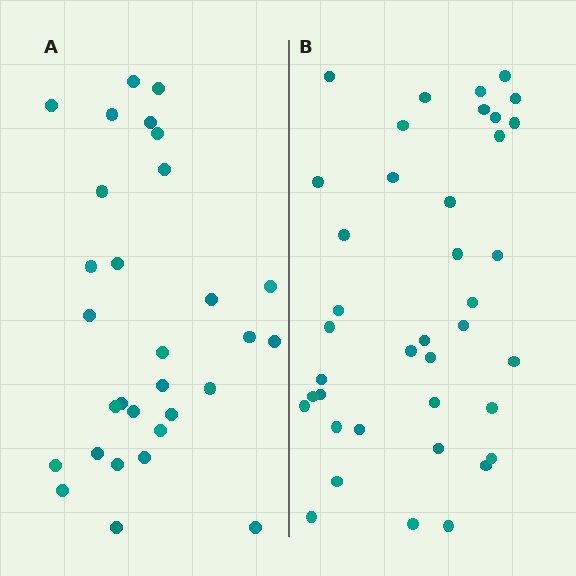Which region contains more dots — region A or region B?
Region B (the right region) has more dots.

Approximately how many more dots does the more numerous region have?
Region B has roughly 8 or so more dots than region A.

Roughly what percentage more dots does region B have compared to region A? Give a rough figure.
About 30% more.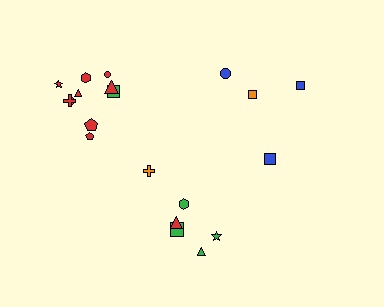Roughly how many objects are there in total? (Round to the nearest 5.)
Roughly 20 objects in total.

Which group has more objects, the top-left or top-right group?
The top-left group.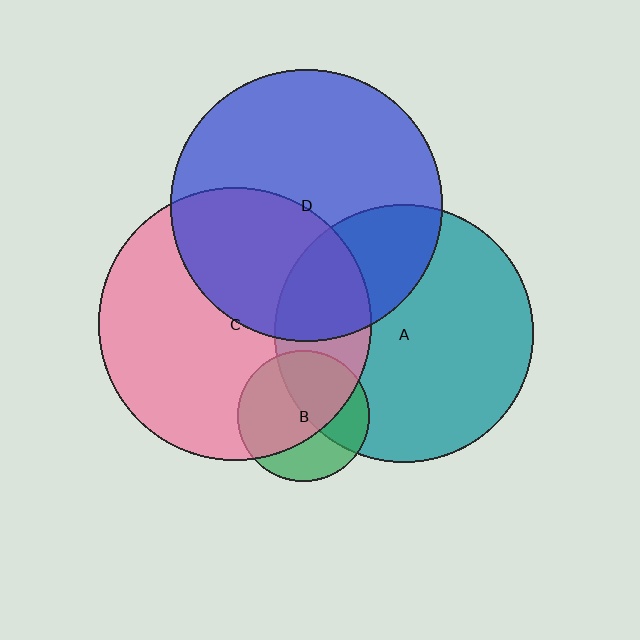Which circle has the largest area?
Circle C (pink).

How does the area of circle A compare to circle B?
Approximately 3.9 times.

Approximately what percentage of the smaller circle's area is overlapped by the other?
Approximately 25%.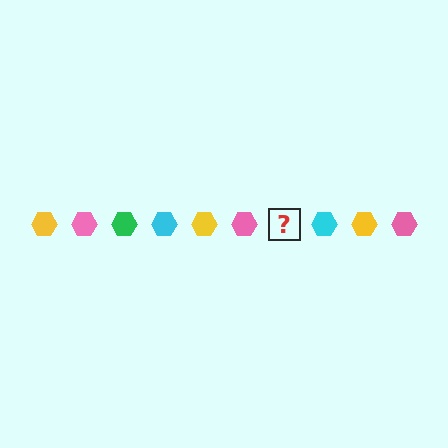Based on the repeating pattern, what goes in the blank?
The blank should be a green hexagon.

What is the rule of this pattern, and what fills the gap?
The rule is that the pattern cycles through yellow, pink, green, cyan hexagons. The gap should be filled with a green hexagon.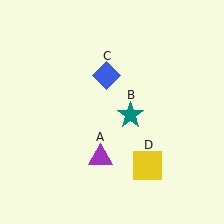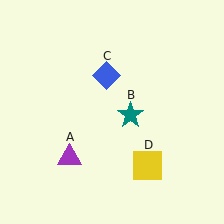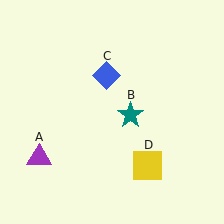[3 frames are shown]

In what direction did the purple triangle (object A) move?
The purple triangle (object A) moved left.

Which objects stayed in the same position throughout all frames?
Teal star (object B) and blue diamond (object C) and yellow square (object D) remained stationary.